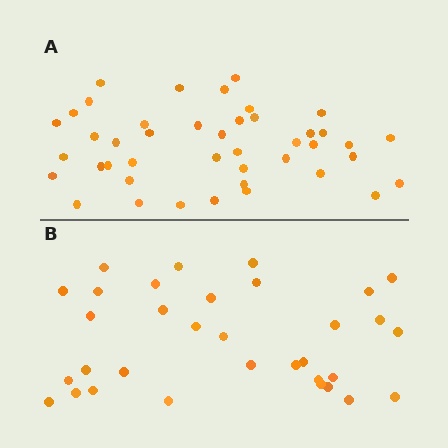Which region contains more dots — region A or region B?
Region A (the top region) has more dots.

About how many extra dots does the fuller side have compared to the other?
Region A has roughly 10 or so more dots than region B.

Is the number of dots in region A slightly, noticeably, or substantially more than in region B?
Region A has noticeably more, but not dramatically so. The ratio is roughly 1.3 to 1.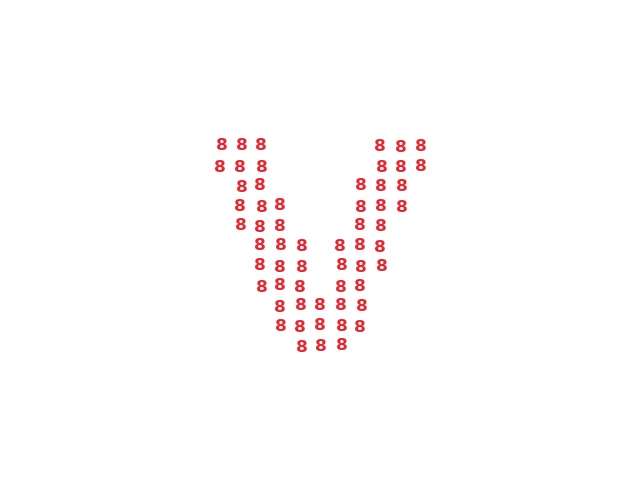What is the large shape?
The large shape is the letter V.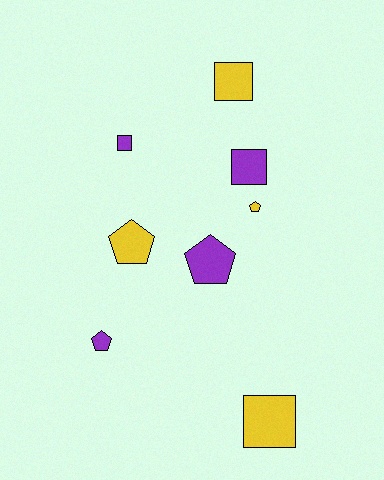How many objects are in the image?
There are 8 objects.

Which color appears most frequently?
Yellow, with 4 objects.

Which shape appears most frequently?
Pentagon, with 4 objects.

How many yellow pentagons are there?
There are 2 yellow pentagons.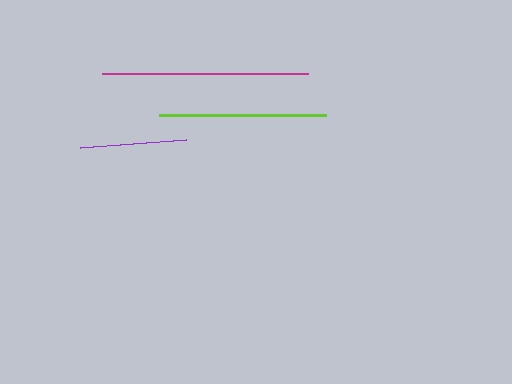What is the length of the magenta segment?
The magenta segment is approximately 206 pixels long.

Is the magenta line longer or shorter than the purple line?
The magenta line is longer than the purple line.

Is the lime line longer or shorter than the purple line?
The lime line is longer than the purple line.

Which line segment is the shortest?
The purple line is the shortest at approximately 106 pixels.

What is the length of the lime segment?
The lime segment is approximately 166 pixels long.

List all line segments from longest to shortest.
From longest to shortest: magenta, lime, purple.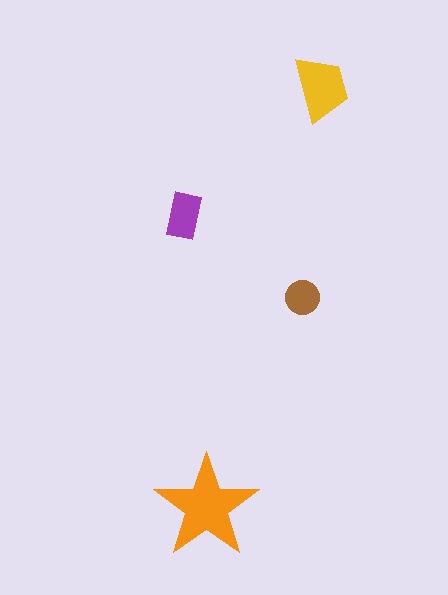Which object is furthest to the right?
The yellow trapezoid is rightmost.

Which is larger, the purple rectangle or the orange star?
The orange star.